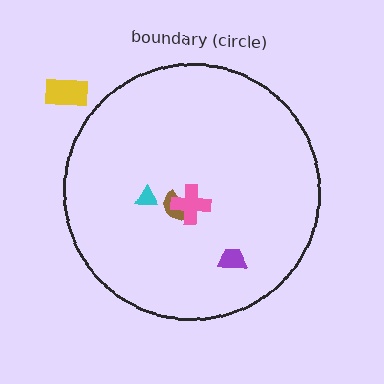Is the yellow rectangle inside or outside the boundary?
Outside.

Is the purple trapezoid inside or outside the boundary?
Inside.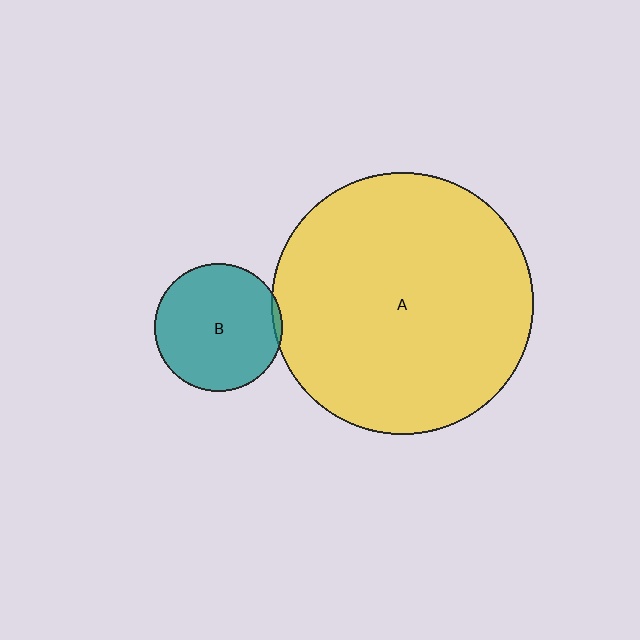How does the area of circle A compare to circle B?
Approximately 4.1 times.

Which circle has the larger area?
Circle A (yellow).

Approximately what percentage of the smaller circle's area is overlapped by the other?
Approximately 5%.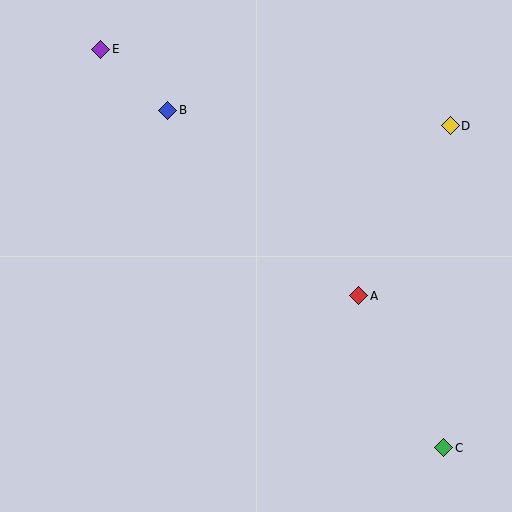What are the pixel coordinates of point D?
Point D is at (450, 126).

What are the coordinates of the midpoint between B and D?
The midpoint between B and D is at (309, 118).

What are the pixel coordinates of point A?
Point A is at (359, 296).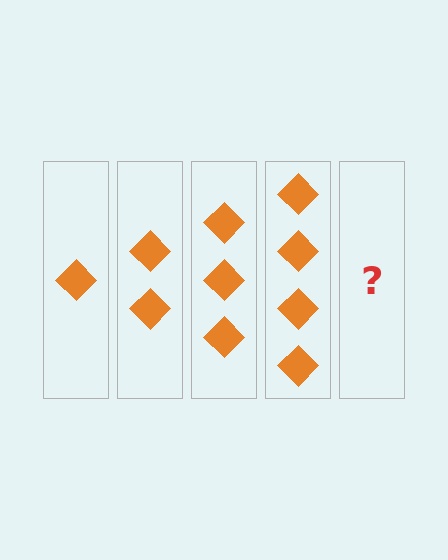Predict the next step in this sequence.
The next step is 5 diamonds.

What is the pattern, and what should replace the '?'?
The pattern is that each step adds one more diamond. The '?' should be 5 diamonds.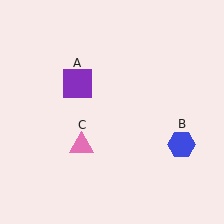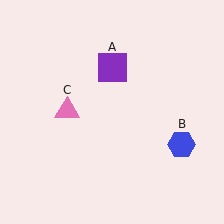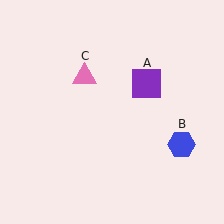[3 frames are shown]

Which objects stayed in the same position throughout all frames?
Blue hexagon (object B) remained stationary.